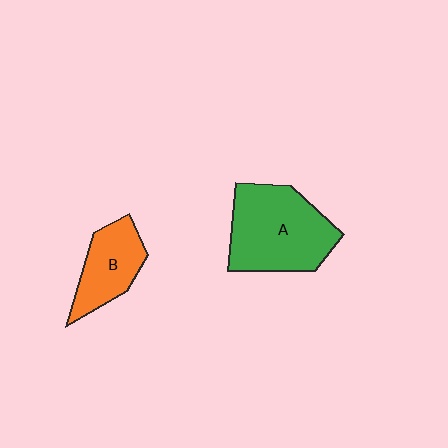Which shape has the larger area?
Shape A (green).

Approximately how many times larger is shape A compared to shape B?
Approximately 1.7 times.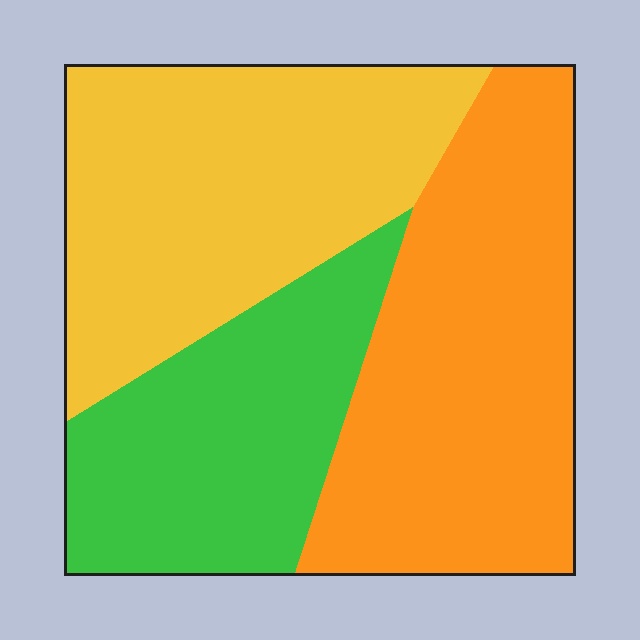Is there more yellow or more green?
Yellow.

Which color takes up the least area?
Green, at roughly 25%.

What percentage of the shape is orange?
Orange covers about 40% of the shape.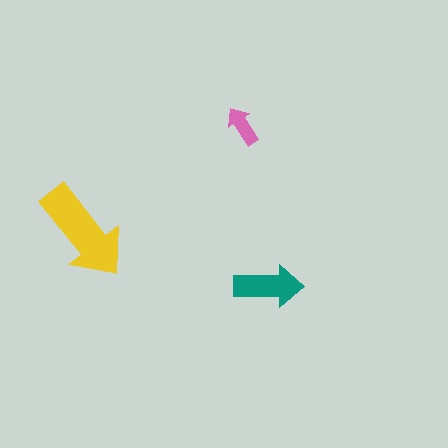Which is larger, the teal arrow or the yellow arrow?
The yellow one.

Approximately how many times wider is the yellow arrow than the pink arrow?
About 2.5 times wider.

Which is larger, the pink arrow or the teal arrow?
The teal one.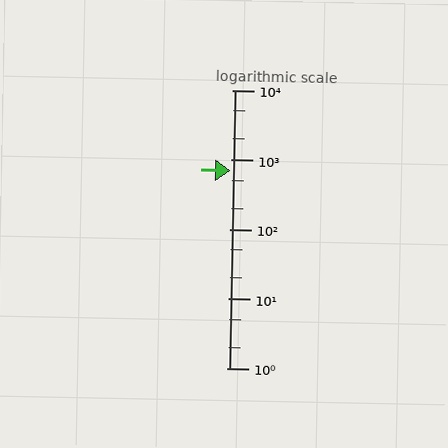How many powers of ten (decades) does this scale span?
The scale spans 4 decades, from 1 to 10000.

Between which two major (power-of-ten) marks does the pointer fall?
The pointer is between 100 and 1000.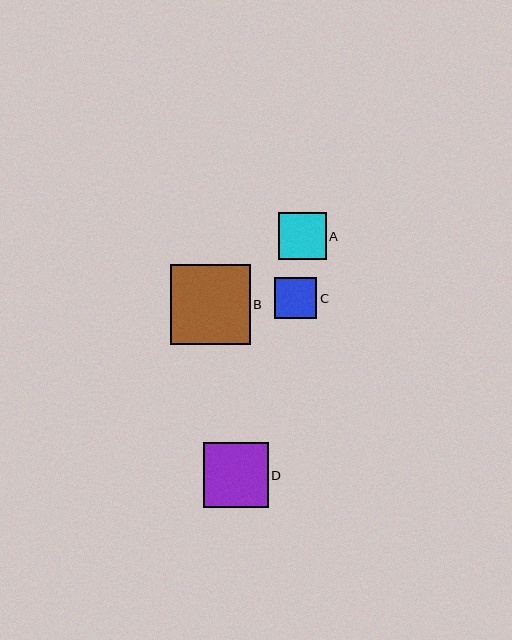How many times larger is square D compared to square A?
Square D is approximately 1.4 times the size of square A.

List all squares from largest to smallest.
From largest to smallest: B, D, A, C.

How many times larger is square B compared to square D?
Square B is approximately 1.2 times the size of square D.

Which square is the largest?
Square B is the largest with a size of approximately 80 pixels.